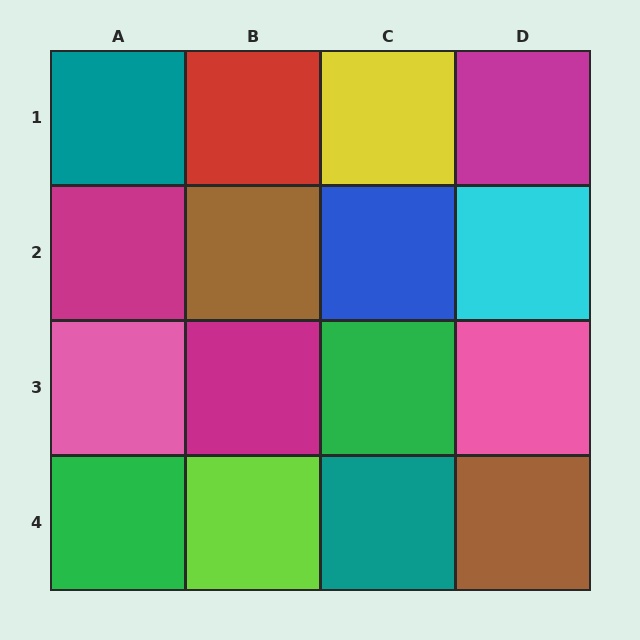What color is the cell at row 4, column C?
Teal.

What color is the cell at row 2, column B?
Brown.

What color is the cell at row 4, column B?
Lime.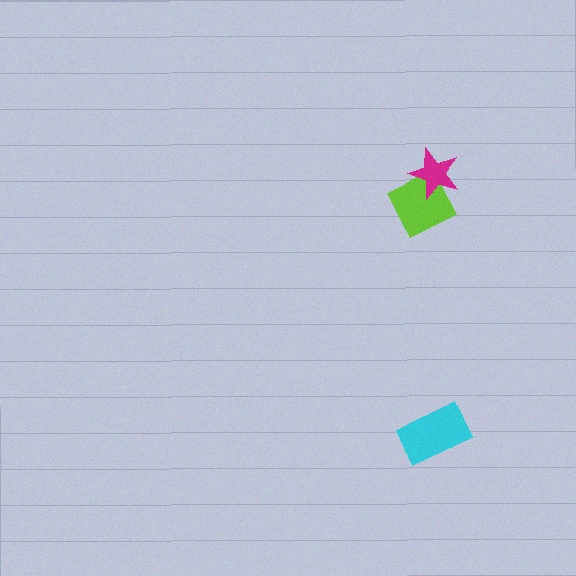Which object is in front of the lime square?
The magenta star is in front of the lime square.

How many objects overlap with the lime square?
1 object overlaps with the lime square.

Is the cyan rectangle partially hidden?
No, no other shape covers it.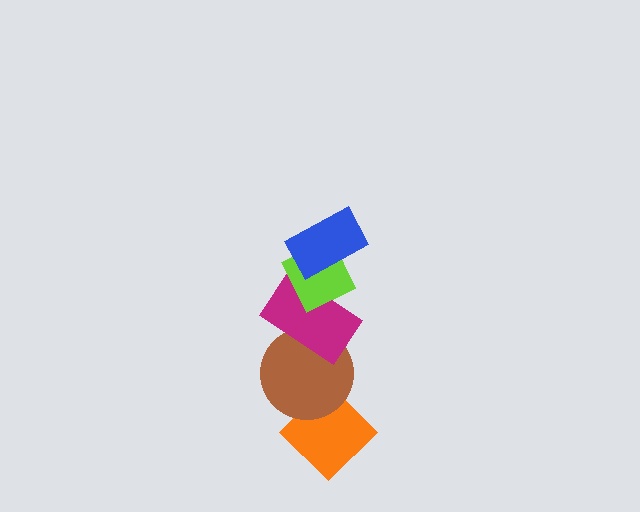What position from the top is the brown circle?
The brown circle is 4th from the top.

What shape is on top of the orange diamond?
The brown circle is on top of the orange diamond.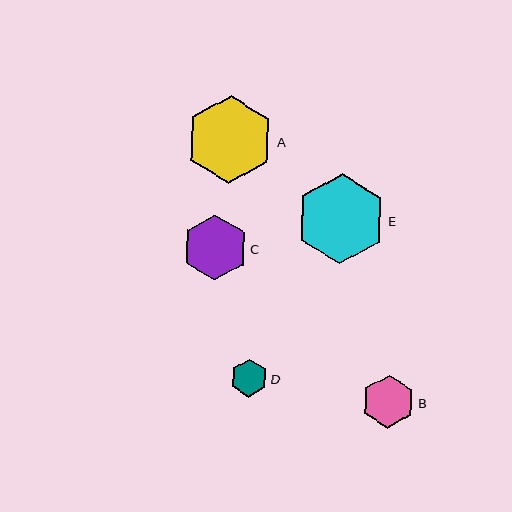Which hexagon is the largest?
Hexagon E is the largest with a size of approximately 89 pixels.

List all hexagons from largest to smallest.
From largest to smallest: E, A, C, B, D.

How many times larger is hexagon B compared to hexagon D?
Hexagon B is approximately 1.4 times the size of hexagon D.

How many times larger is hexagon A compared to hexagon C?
Hexagon A is approximately 1.4 times the size of hexagon C.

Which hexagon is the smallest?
Hexagon D is the smallest with a size of approximately 38 pixels.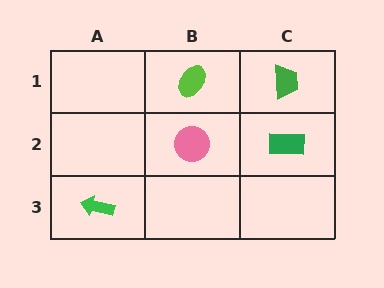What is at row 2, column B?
A pink circle.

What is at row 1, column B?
A lime ellipse.